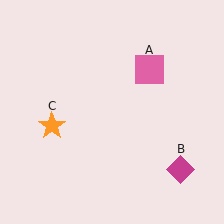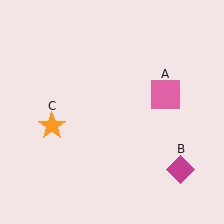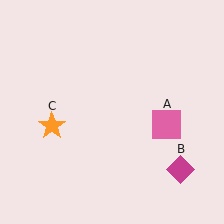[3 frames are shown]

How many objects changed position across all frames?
1 object changed position: pink square (object A).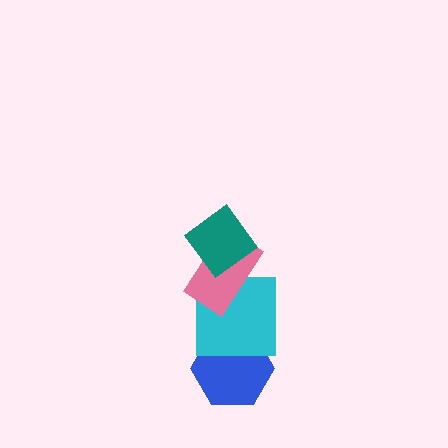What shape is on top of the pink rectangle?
The teal diamond is on top of the pink rectangle.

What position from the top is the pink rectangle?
The pink rectangle is 2nd from the top.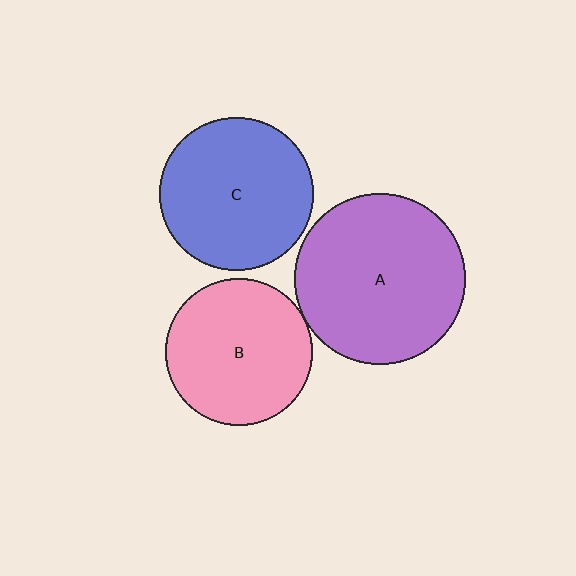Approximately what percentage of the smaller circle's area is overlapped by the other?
Approximately 5%.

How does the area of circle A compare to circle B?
Approximately 1.4 times.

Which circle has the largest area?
Circle A (purple).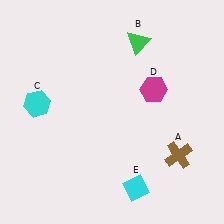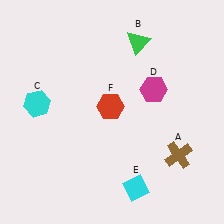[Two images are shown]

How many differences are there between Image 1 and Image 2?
There is 1 difference between the two images.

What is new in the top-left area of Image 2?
A red hexagon (F) was added in the top-left area of Image 2.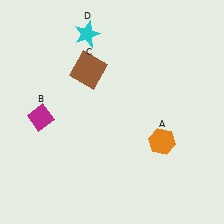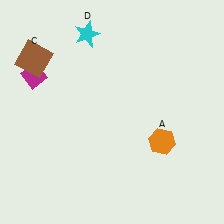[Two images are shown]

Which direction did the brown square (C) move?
The brown square (C) moved left.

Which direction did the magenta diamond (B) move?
The magenta diamond (B) moved up.